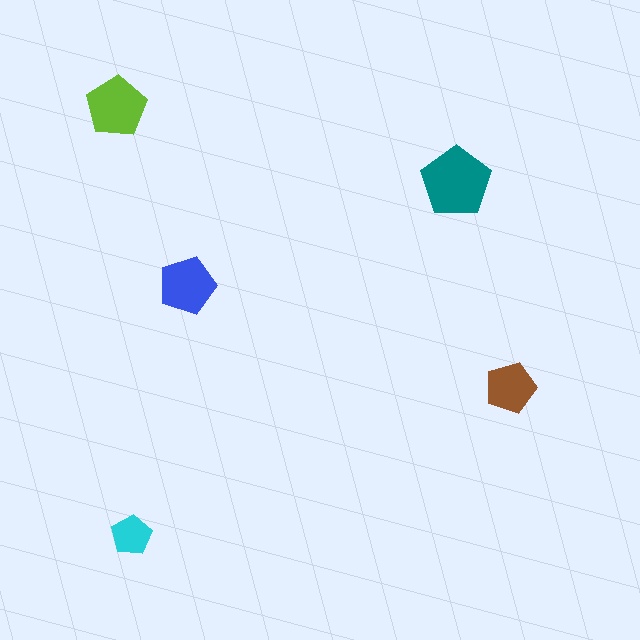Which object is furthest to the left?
The lime pentagon is leftmost.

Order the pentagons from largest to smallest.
the teal one, the lime one, the blue one, the brown one, the cyan one.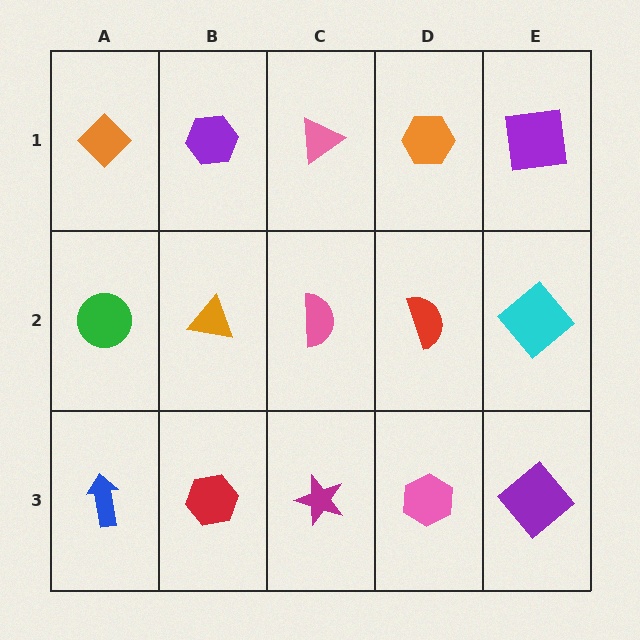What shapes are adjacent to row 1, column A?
A green circle (row 2, column A), a purple hexagon (row 1, column B).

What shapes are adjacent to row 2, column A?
An orange diamond (row 1, column A), a blue arrow (row 3, column A), an orange triangle (row 2, column B).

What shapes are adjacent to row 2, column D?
An orange hexagon (row 1, column D), a pink hexagon (row 3, column D), a pink semicircle (row 2, column C), a cyan diamond (row 2, column E).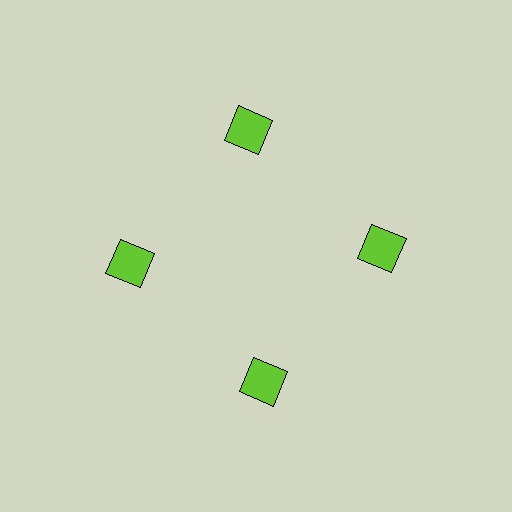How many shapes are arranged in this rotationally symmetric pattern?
There are 4 shapes, arranged in 4 groups of 1.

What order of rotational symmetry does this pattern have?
This pattern has 4-fold rotational symmetry.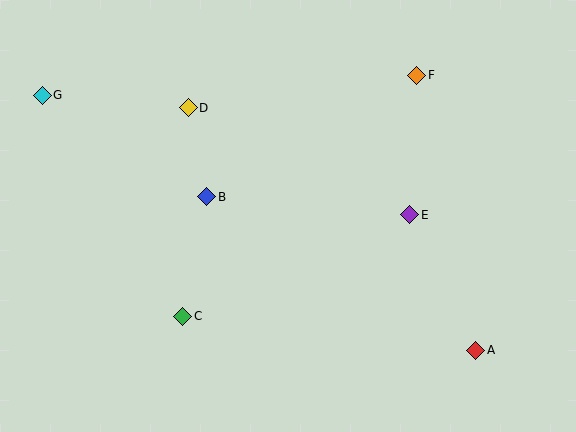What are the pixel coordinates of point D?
Point D is at (188, 108).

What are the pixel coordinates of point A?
Point A is at (476, 350).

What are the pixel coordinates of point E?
Point E is at (410, 215).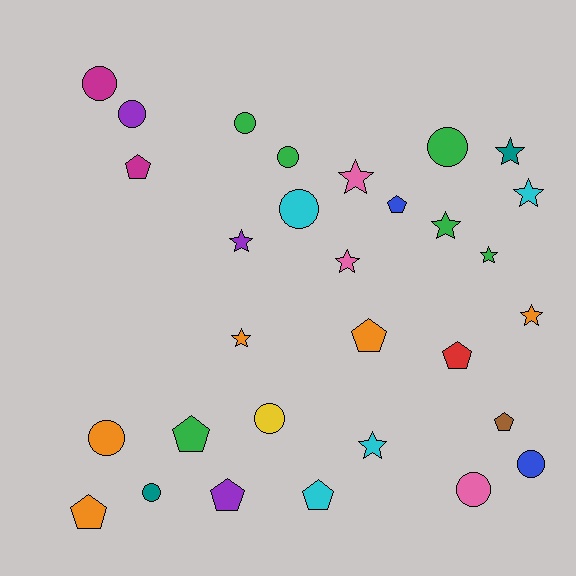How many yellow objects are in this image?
There is 1 yellow object.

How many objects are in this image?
There are 30 objects.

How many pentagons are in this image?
There are 9 pentagons.